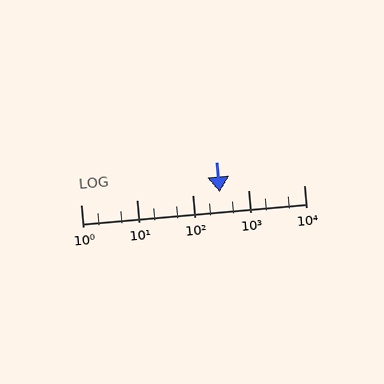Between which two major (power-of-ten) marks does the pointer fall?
The pointer is between 100 and 1000.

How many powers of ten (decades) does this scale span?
The scale spans 4 decades, from 1 to 10000.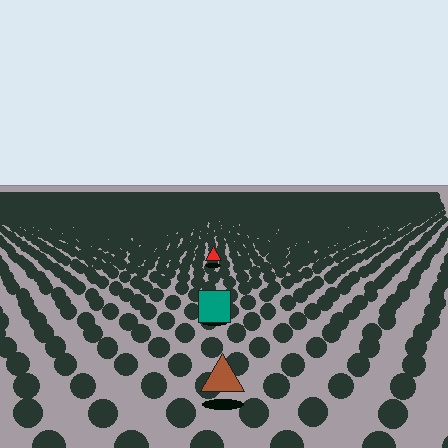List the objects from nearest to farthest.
From nearest to farthest: the brown triangle, the teal square, the red triangle.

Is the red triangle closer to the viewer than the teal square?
No. The teal square is closer — you can tell from the texture gradient: the ground texture is coarser near it.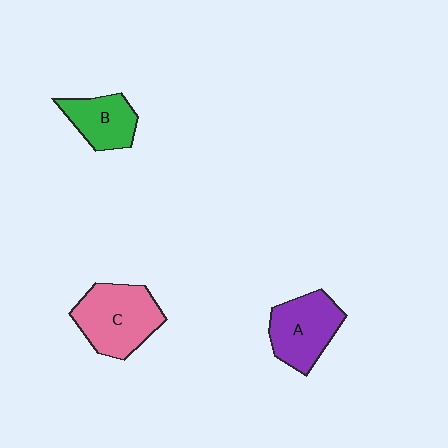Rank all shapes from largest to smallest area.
From largest to smallest: C (pink), A (purple), B (green).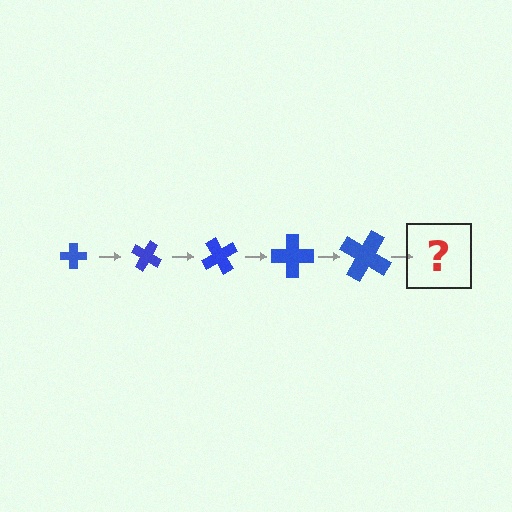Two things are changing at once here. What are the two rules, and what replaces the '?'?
The two rules are that the cross grows larger each step and it rotates 30 degrees each step. The '?' should be a cross, larger than the previous one and rotated 150 degrees from the start.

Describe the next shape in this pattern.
It should be a cross, larger than the previous one and rotated 150 degrees from the start.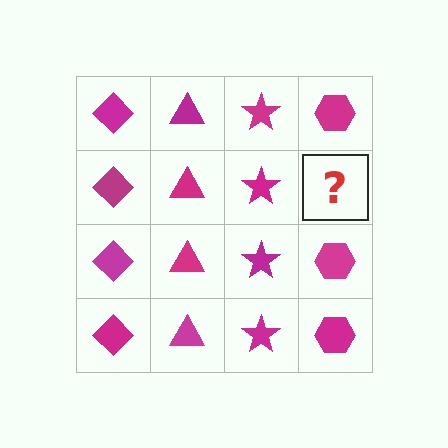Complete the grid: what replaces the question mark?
The question mark should be replaced with a magenta hexagon.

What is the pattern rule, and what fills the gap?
The rule is that each column has a consistent shape. The gap should be filled with a magenta hexagon.